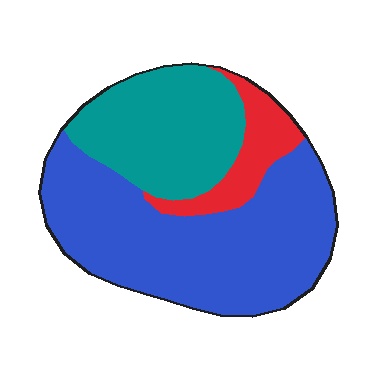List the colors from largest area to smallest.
From largest to smallest: blue, teal, red.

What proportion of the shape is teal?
Teal covers about 30% of the shape.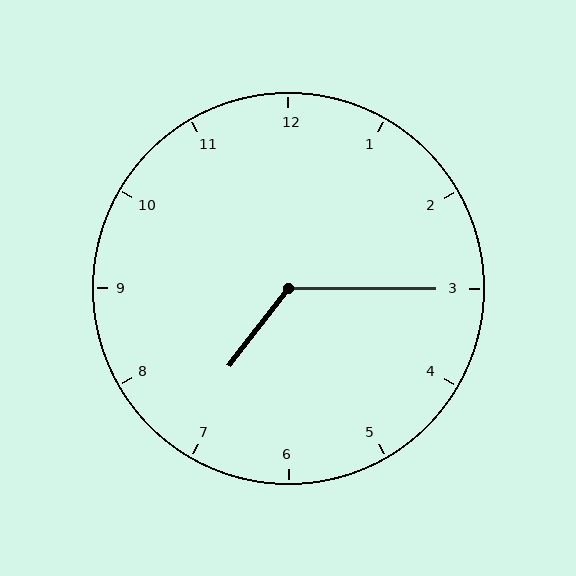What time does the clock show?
7:15.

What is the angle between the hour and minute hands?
Approximately 128 degrees.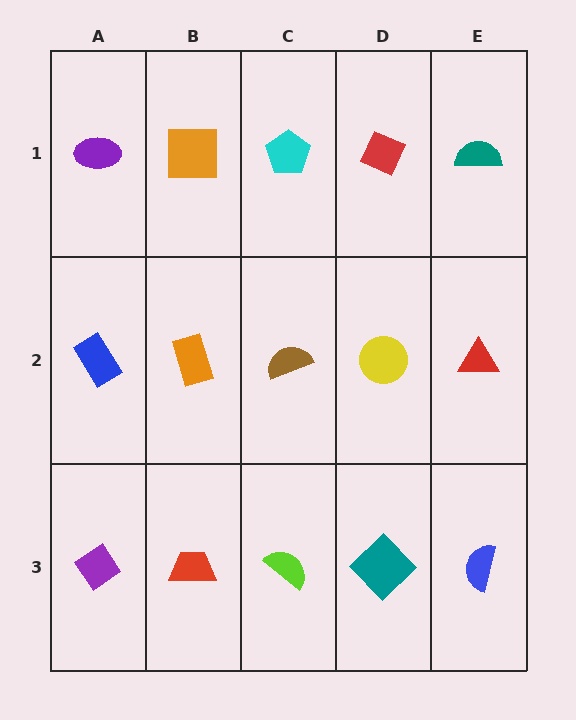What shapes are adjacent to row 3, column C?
A brown semicircle (row 2, column C), a red trapezoid (row 3, column B), a teal diamond (row 3, column D).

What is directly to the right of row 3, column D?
A blue semicircle.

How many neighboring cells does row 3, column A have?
2.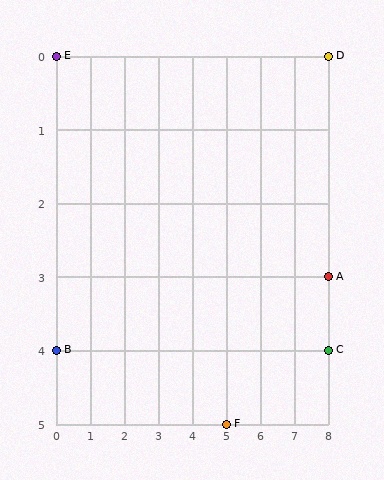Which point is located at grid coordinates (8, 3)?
Point A is at (8, 3).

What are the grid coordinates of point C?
Point C is at grid coordinates (8, 4).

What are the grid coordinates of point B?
Point B is at grid coordinates (0, 4).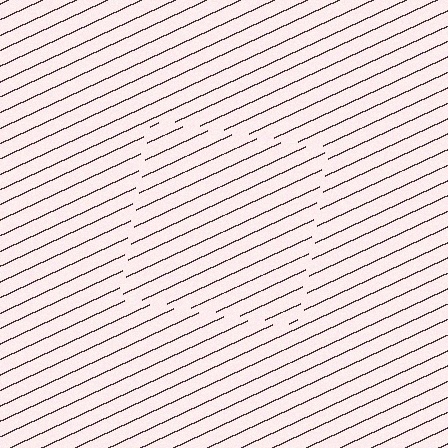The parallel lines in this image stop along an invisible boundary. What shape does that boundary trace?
An illusory square. The interior of the shape contains the same grating, shifted by half a period — the contour is defined by the phase discontinuity where line-ends from the inner and outer gratings abut.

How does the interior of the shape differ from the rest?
The interior of the shape contains the same grating, shifted by half a period — the contour is defined by the phase discontinuity where line-ends from the inner and outer gratings abut.